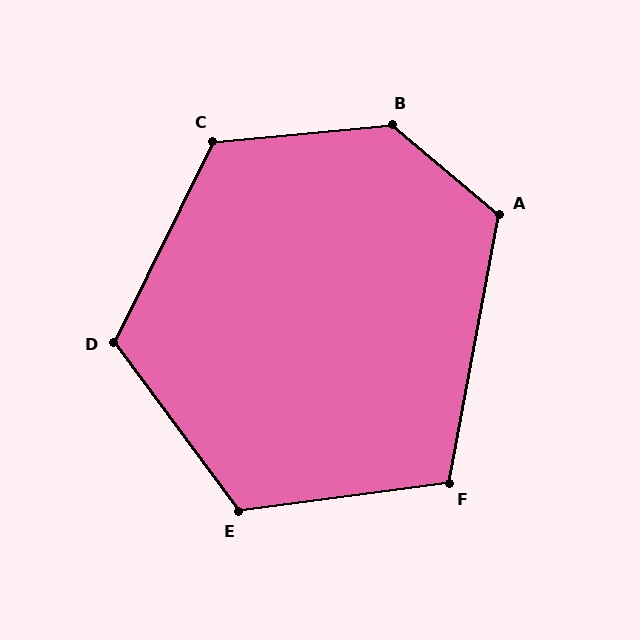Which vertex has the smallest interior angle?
F, at approximately 108 degrees.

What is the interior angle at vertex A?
Approximately 119 degrees (obtuse).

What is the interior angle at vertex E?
Approximately 119 degrees (obtuse).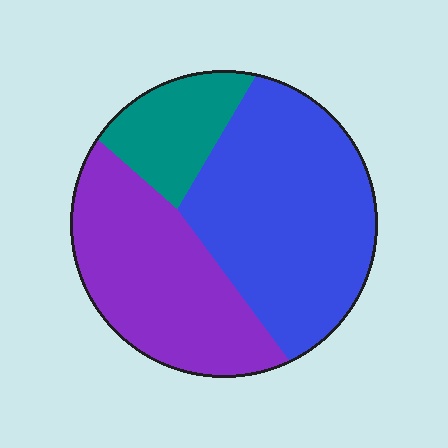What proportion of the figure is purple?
Purple covers 36% of the figure.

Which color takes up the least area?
Teal, at roughly 15%.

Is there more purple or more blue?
Blue.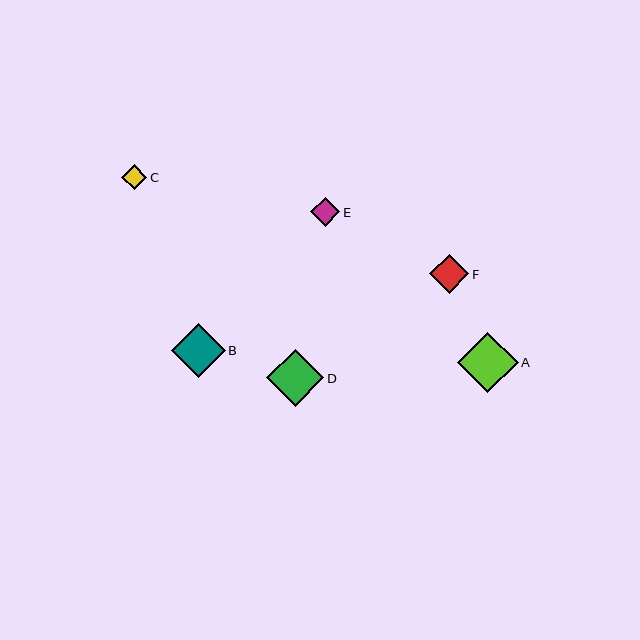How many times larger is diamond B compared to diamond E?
Diamond B is approximately 1.9 times the size of diamond E.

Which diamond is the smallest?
Diamond C is the smallest with a size of approximately 25 pixels.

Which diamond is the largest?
Diamond A is the largest with a size of approximately 60 pixels.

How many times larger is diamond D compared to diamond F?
Diamond D is approximately 1.5 times the size of diamond F.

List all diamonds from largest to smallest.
From largest to smallest: A, D, B, F, E, C.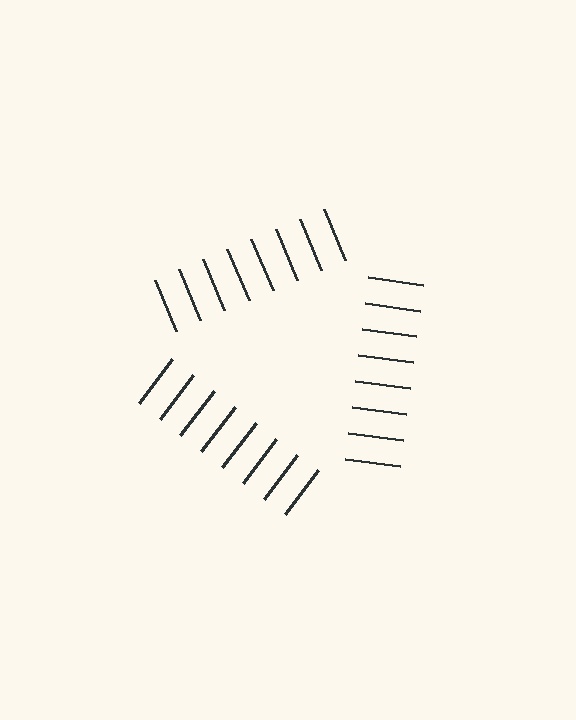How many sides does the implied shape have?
3 sides — the line-ends trace a triangle.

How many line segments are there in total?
24 — 8 along each of the 3 edges.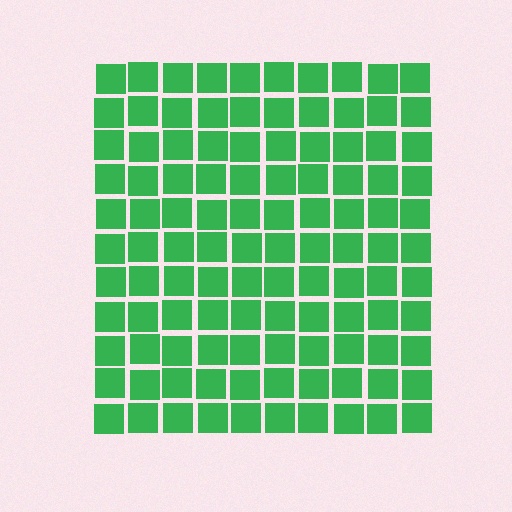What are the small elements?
The small elements are squares.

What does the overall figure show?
The overall figure shows a square.